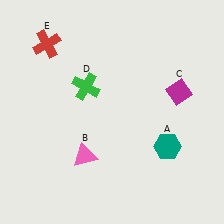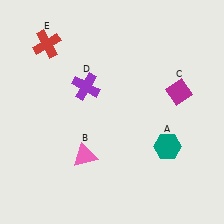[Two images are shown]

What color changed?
The cross (D) changed from green in Image 1 to purple in Image 2.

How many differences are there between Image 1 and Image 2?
There is 1 difference between the two images.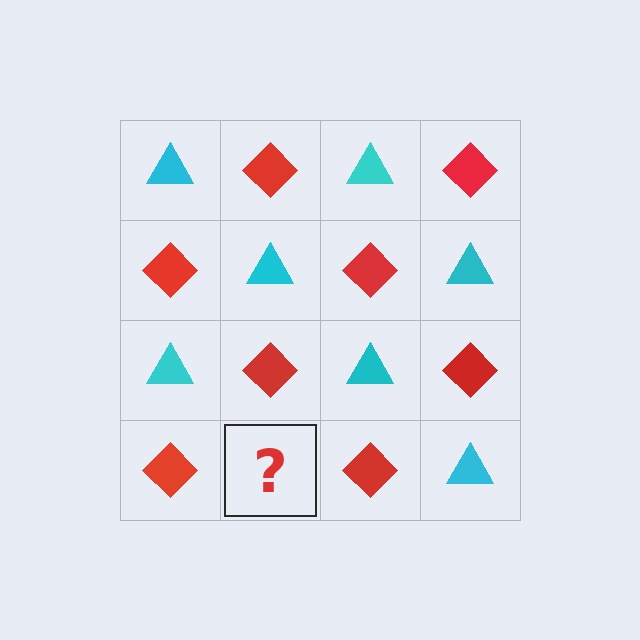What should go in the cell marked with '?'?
The missing cell should contain a cyan triangle.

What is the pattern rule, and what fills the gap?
The rule is that it alternates cyan triangle and red diamond in a checkerboard pattern. The gap should be filled with a cyan triangle.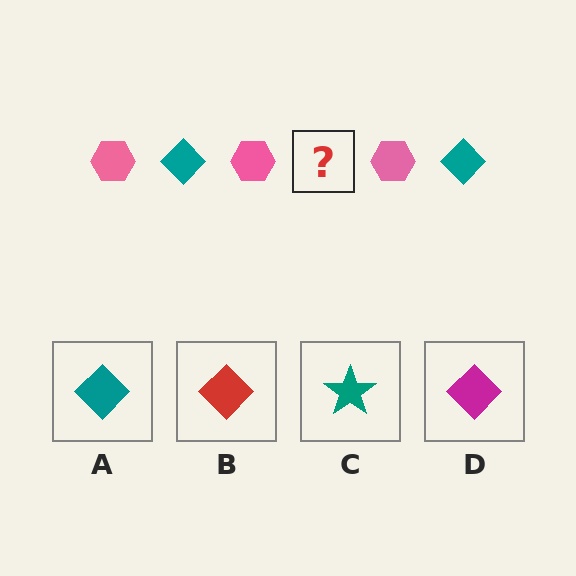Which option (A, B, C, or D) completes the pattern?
A.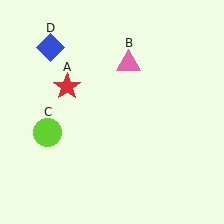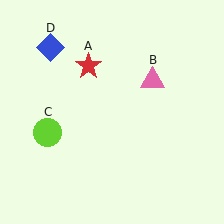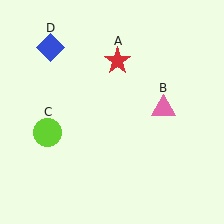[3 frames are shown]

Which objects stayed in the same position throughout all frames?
Lime circle (object C) and blue diamond (object D) remained stationary.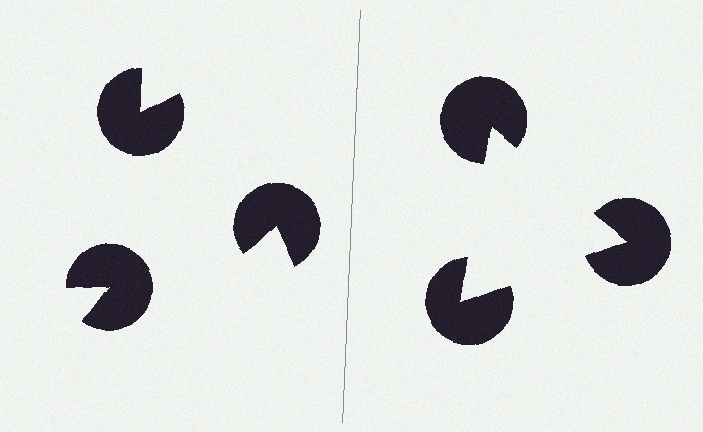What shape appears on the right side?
An illusory triangle.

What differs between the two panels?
The pac-man discs are positioned identically on both sides; only the wedge orientations differ. On the right they align to a triangle; on the left they are misaligned.